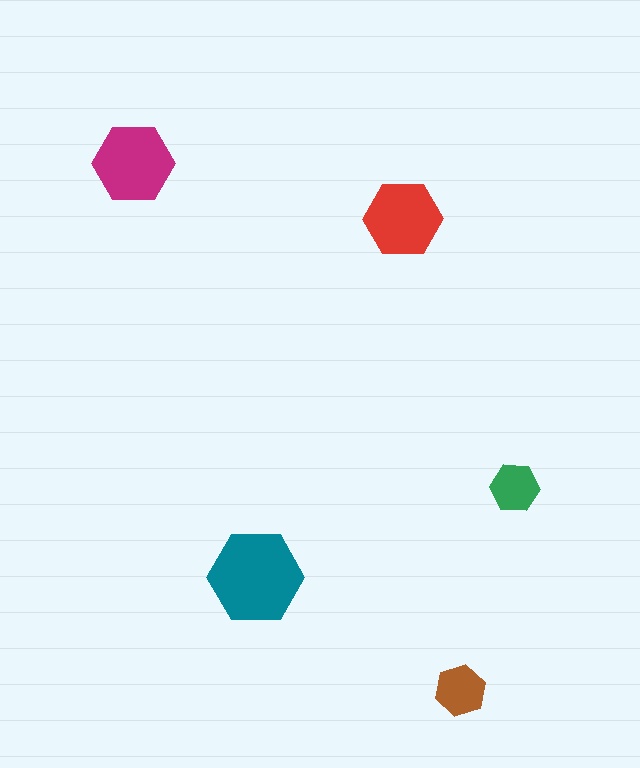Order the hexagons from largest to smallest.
the teal one, the magenta one, the red one, the brown one, the green one.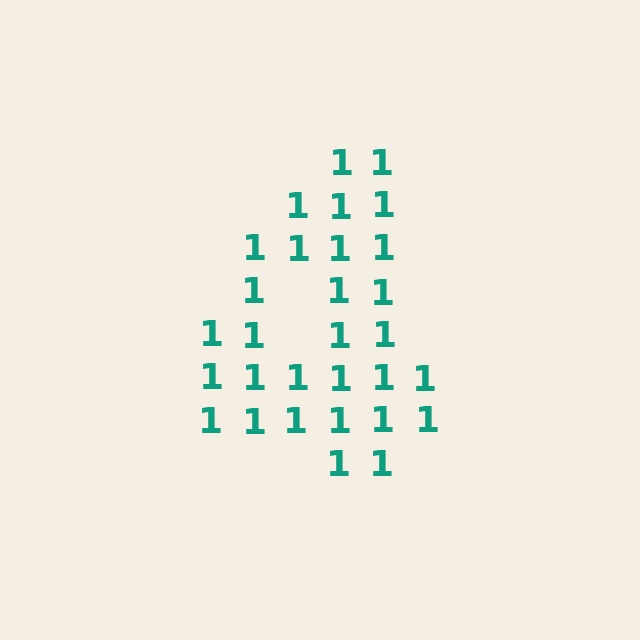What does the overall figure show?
The overall figure shows the digit 4.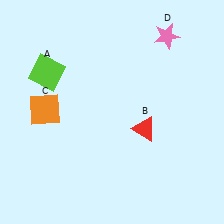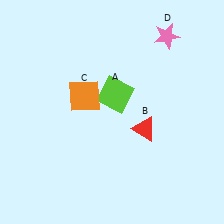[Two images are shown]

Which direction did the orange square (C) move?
The orange square (C) moved right.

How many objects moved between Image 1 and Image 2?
2 objects moved between the two images.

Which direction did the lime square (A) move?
The lime square (A) moved right.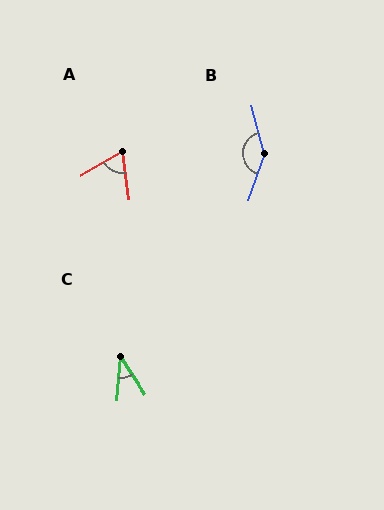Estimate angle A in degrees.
Approximately 68 degrees.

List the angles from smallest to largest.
C (39°), A (68°), B (146°).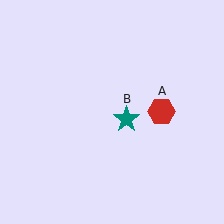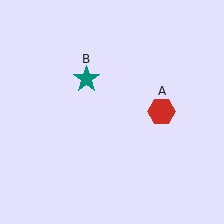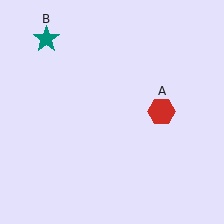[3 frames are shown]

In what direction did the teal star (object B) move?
The teal star (object B) moved up and to the left.